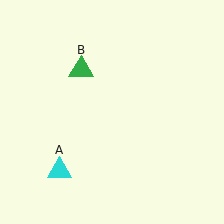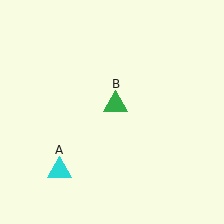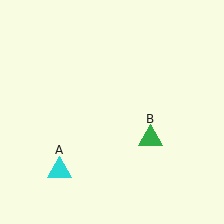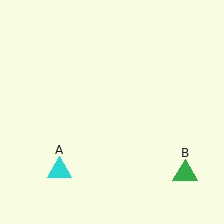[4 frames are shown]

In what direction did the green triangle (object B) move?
The green triangle (object B) moved down and to the right.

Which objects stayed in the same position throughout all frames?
Cyan triangle (object A) remained stationary.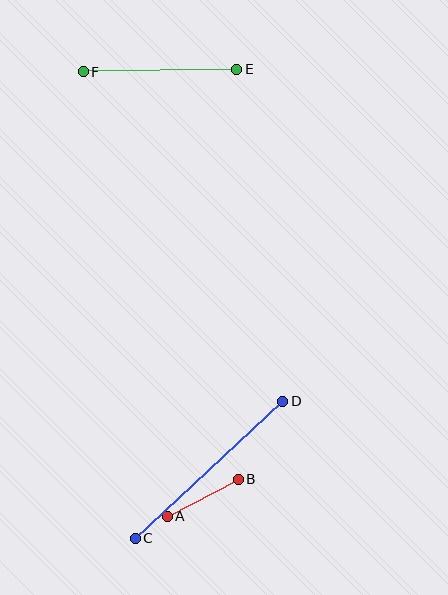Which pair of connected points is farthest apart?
Points C and D are farthest apart.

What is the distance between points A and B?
The distance is approximately 80 pixels.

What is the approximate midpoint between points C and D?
The midpoint is at approximately (209, 470) pixels.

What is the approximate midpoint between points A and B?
The midpoint is at approximately (203, 498) pixels.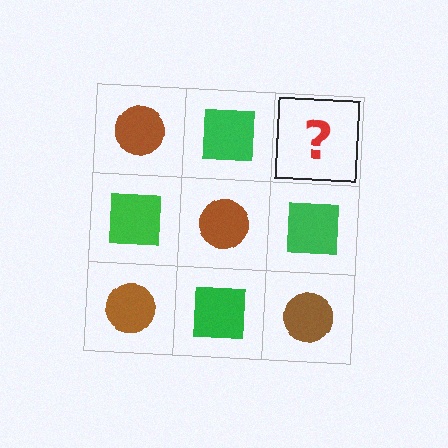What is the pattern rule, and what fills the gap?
The rule is that it alternates brown circle and green square in a checkerboard pattern. The gap should be filled with a brown circle.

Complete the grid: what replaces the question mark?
The question mark should be replaced with a brown circle.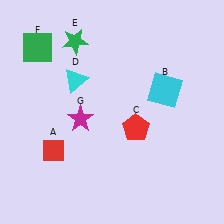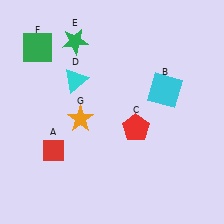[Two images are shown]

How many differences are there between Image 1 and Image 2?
There is 1 difference between the two images.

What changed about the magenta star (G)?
In Image 1, G is magenta. In Image 2, it changed to orange.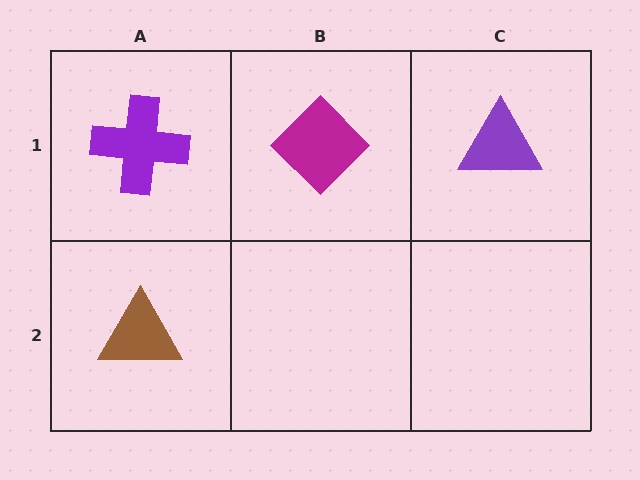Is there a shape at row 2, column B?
No, that cell is empty.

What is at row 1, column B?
A magenta diamond.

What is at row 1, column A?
A purple cross.